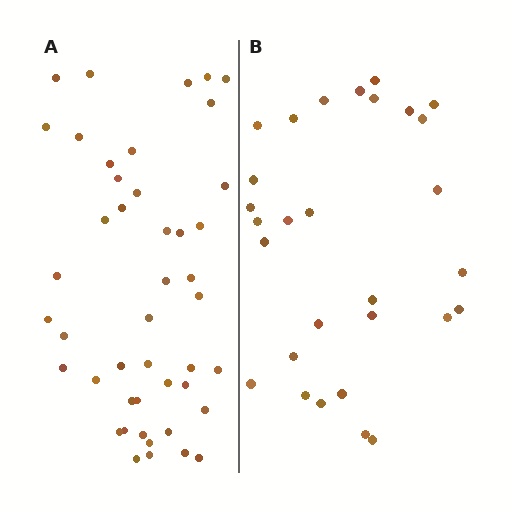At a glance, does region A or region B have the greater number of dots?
Region A (the left region) has more dots.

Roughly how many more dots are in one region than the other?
Region A has approximately 15 more dots than region B.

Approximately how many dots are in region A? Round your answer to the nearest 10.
About 40 dots. (The exact count is 45, which rounds to 40.)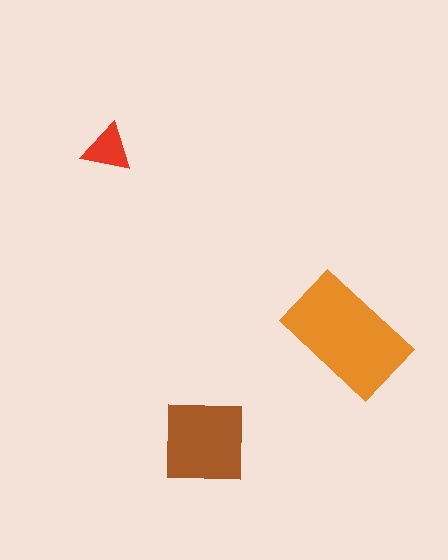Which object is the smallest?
The red triangle.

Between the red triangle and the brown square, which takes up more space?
The brown square.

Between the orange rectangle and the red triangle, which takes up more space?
The orange rectangle.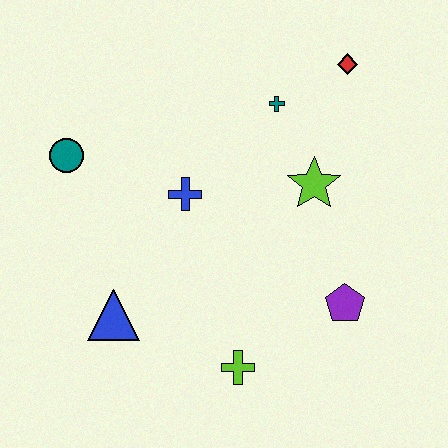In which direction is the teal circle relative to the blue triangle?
The teal circle is above the blue triangle.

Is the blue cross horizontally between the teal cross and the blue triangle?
Yes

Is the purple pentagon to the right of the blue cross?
Yes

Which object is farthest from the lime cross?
The red diamond is farthest from the lime cross.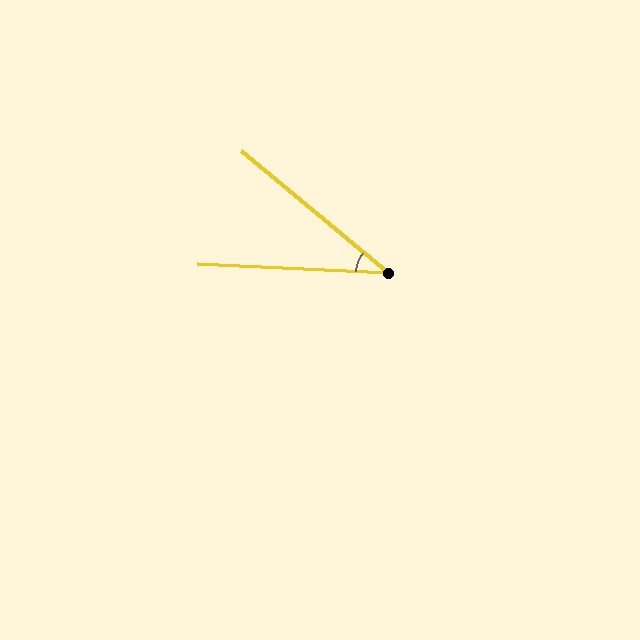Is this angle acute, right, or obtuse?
It is acute.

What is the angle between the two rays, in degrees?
Approximately 37 degrees.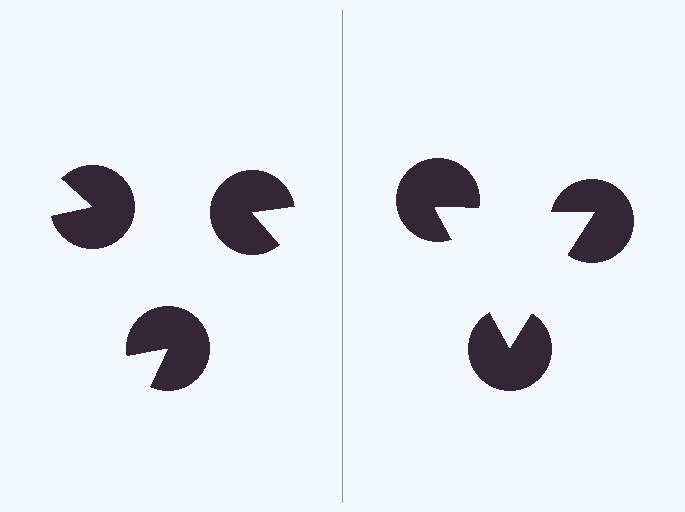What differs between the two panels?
The pac-man discs are positioned identically on both sides; only the wedge orientations differ. On the right they align to a triangle; on the left they are misaligned.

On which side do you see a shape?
An illusory triangle appears on the right side. On the left side the wedge cuts are rotated, so no coherent shape forms.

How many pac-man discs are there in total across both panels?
6 — 3 on each side.